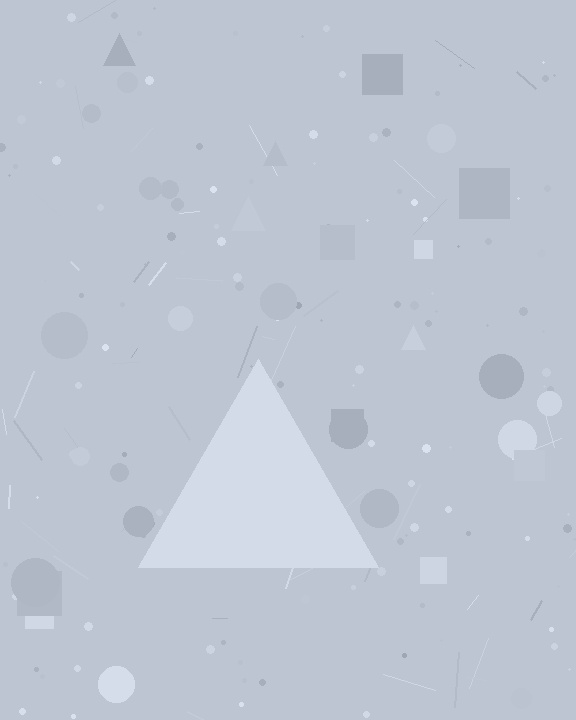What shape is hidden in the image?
A triangle is hidden in the image.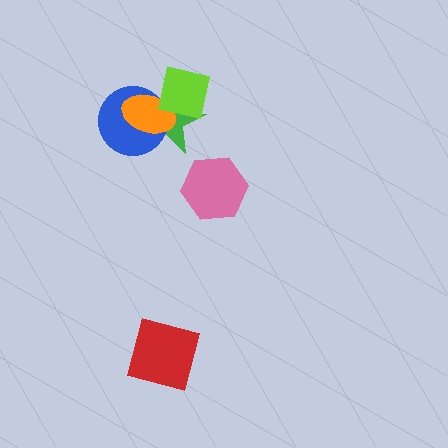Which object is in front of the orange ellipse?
The lime square is in front of the orange ellipse.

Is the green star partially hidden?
Yes, it is partially covered by another shape.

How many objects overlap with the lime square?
2 objects overlap with the lime square.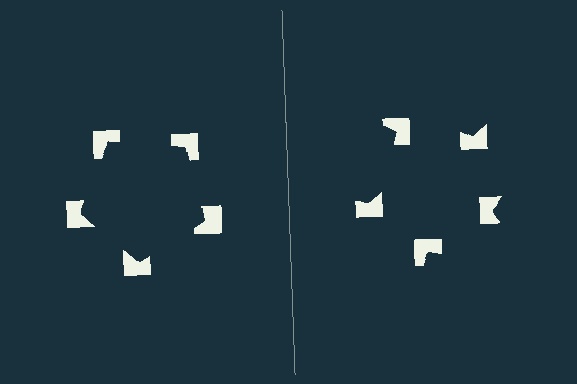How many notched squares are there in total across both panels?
10 — 5 on each side.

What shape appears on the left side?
An illusory pentagon.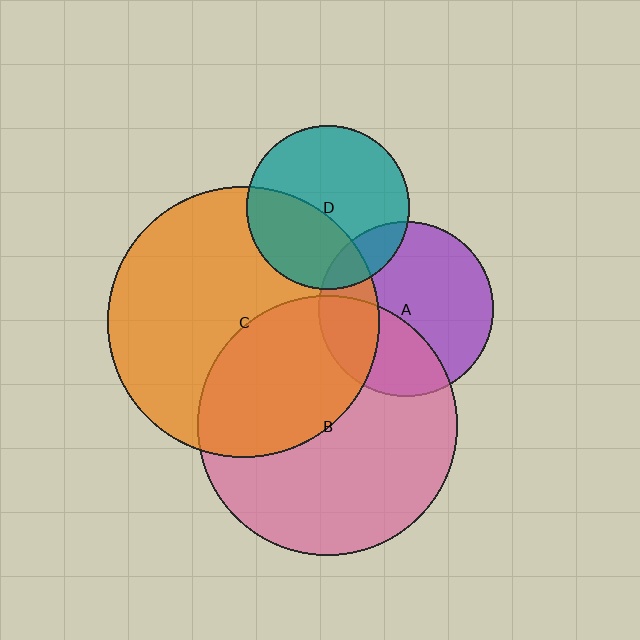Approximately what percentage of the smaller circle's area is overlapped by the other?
Approximately 15%.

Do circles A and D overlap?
Yes.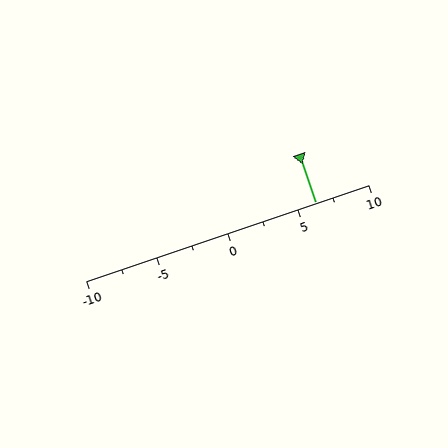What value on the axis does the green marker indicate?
The marker indicates approximately 6.2.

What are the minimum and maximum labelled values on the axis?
The axis runs from -10 to 10.